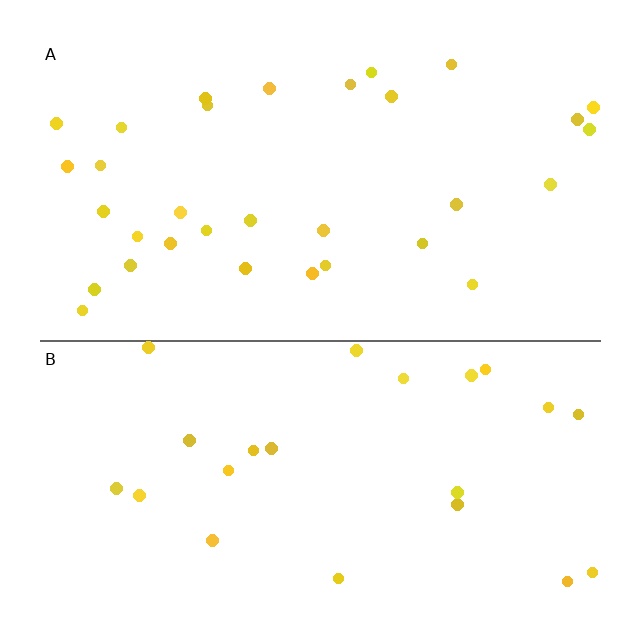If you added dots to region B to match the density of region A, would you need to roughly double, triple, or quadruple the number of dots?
Approximately double.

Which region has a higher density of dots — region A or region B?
A (the top).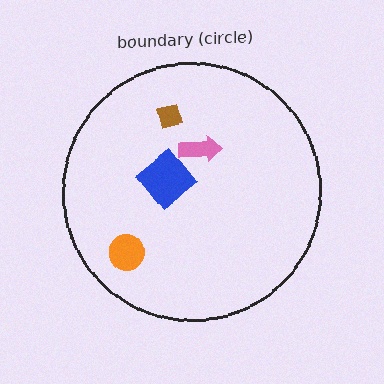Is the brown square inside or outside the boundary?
Inside.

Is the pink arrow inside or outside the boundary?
Inside.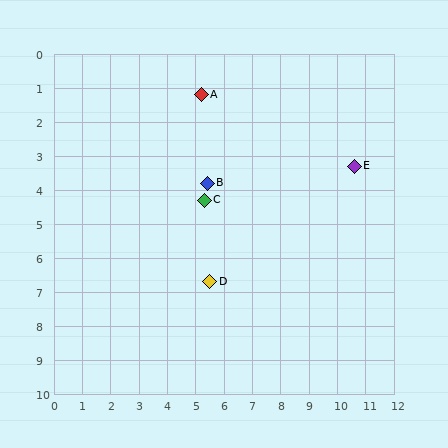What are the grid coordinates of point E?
Point E is at approximately (10.6, 3.3).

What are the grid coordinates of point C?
Point C is at approximately (5.3, 4.3).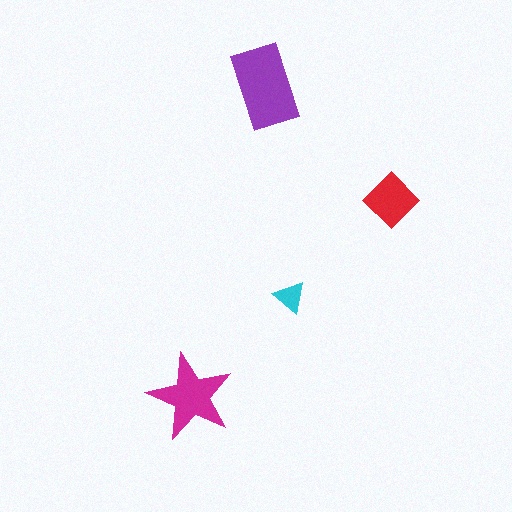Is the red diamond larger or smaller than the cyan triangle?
Larger.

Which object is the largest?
The purple rectangle.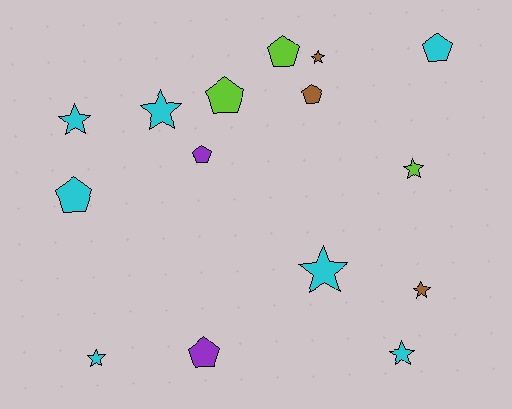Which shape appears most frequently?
Star, with 8 objects.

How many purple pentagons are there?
There are 2 purple pentagons.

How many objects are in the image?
There are 15 objects.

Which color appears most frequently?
Cyan, with 7 objects.